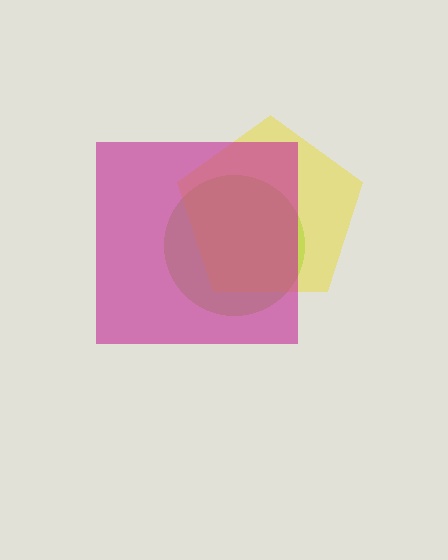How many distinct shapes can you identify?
There are 3 distinct shapes: a lime circle, a yellow pentagon, a magenta square.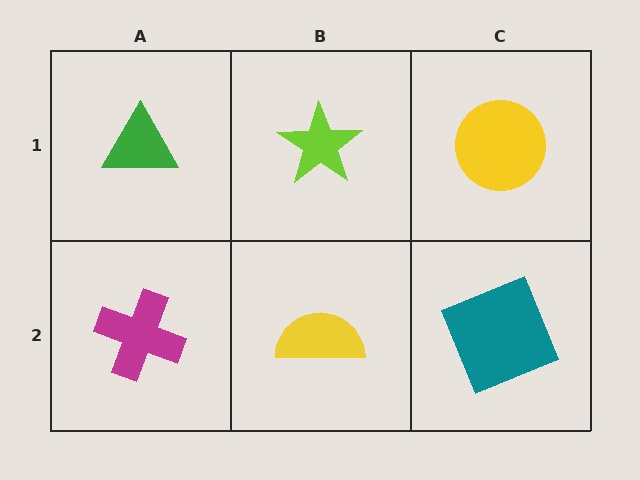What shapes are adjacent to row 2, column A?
A green triangle (row 1, column A), a yellow semicircle (row 2, column B).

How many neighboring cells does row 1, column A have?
2.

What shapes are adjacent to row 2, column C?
A yellow circle (row 1, column C), a yellow semicircle (row 2, column B).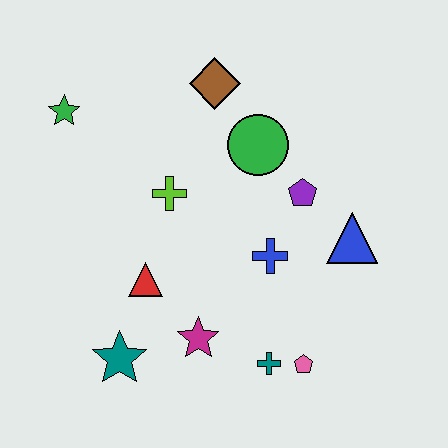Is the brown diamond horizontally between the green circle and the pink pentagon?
No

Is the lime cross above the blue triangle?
Yes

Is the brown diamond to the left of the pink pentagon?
Yes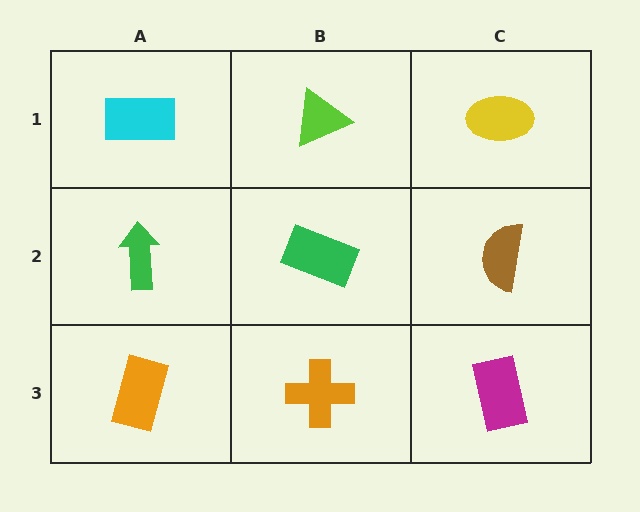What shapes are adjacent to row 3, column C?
A brown semicircle (row 2, column C), an orange cross (row 3, column B).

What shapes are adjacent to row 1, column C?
A brown semicircle (row 2, column C), a lime triangle (row 1, column B).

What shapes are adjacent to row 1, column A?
A green arrow (row 2, column A), a lime triangle (row 1, column B).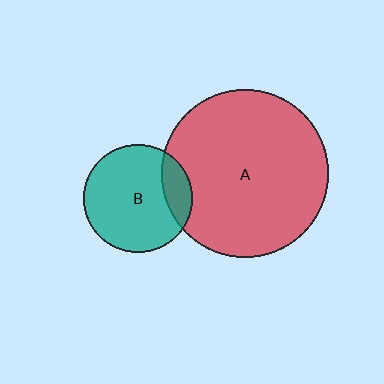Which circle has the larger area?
Circle A (red).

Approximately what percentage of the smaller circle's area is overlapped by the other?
Approximately 15%.